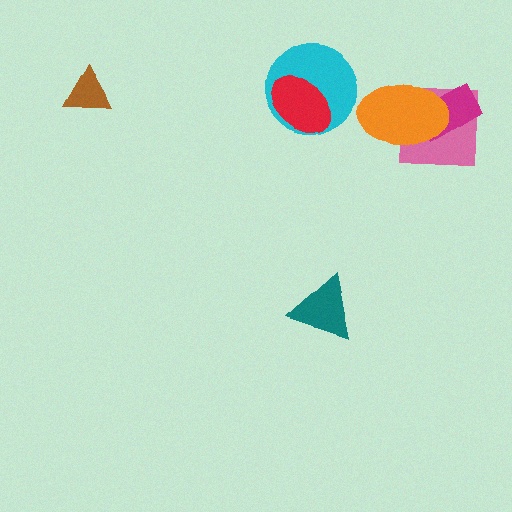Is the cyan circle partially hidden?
Yes, it is partially covered by another shape.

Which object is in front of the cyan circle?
The red ellipse is in front of the cyan circle.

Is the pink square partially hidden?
Yes, it is partially covered by another shape.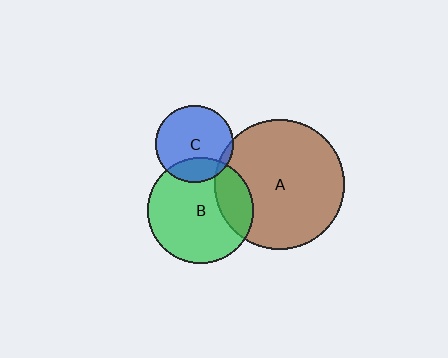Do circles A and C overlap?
Yes.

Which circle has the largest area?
Circle A (brown).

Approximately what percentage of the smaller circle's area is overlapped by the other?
Approximately 5%.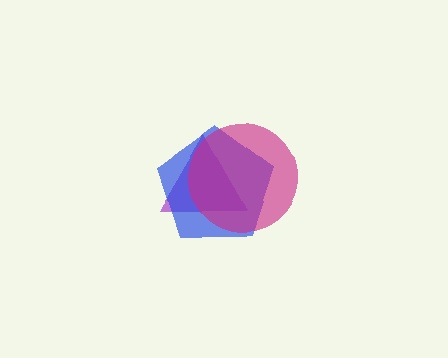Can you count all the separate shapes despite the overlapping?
Yes, there are 3 separate shapes.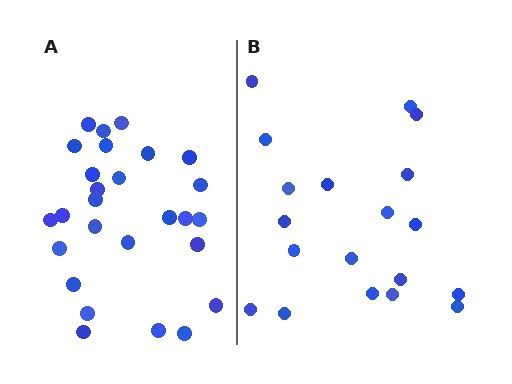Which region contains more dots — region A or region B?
Region A (the left region) has more dots.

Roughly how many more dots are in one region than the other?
Region A has roughly 8 or so more dots than region B.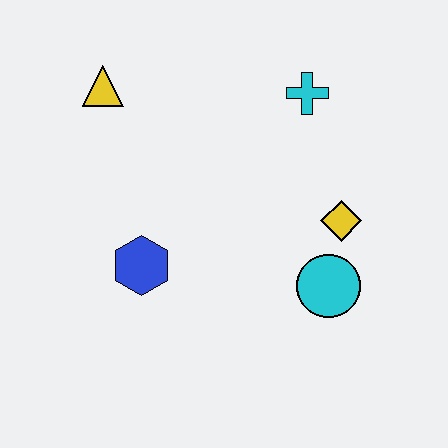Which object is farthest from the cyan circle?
The yellow triangle is farthest from the cyan circle.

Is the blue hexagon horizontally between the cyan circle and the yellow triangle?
Yes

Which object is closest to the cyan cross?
The yellow diamond is closest to the cyan cross.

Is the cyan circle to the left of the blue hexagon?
No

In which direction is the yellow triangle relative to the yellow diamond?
The yellow triangle is to the left of the yellow diamond.